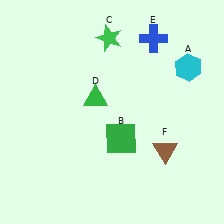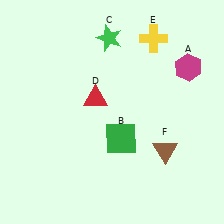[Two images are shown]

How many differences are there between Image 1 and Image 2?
There are 3 differences between the two images.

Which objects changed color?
A changed from cyan to magenta. D changed from green to red. E changed from blue to yellow.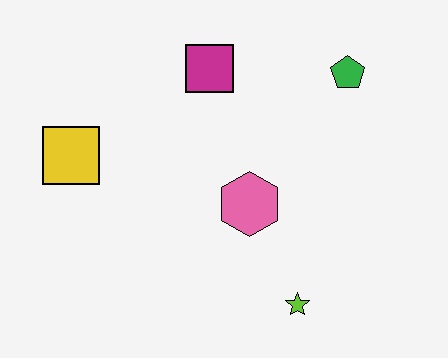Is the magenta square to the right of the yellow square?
Yes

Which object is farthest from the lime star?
The yellow square is farthest from the lime star.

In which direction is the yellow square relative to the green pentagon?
The yellow square is to the left of the green pentagon.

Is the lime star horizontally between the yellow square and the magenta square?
No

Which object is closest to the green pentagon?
The magenta square is closest to the green pentagon.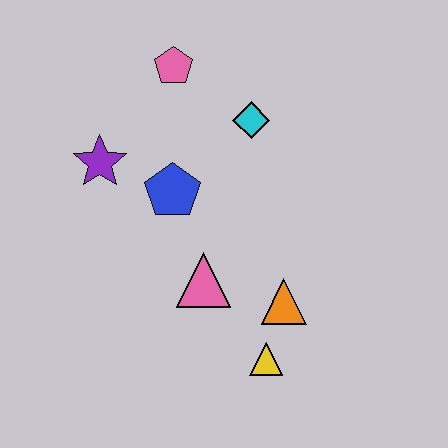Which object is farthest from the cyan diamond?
The yellow triangle is farthest from the cyan diamond.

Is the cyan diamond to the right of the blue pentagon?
Yes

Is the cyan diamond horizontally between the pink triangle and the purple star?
No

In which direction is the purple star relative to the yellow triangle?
The purple star is above the yellow triangle.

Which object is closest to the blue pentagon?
The purple star is closest to the blue pentagon.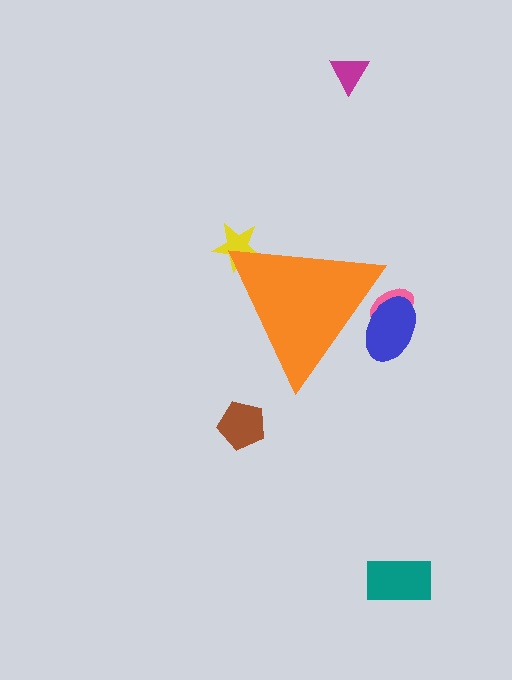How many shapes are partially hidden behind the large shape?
3 shapes are partially hidden.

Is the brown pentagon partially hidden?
No, the brown pentagon is fully visible.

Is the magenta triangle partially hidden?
No, the magenta triangle is fully visible.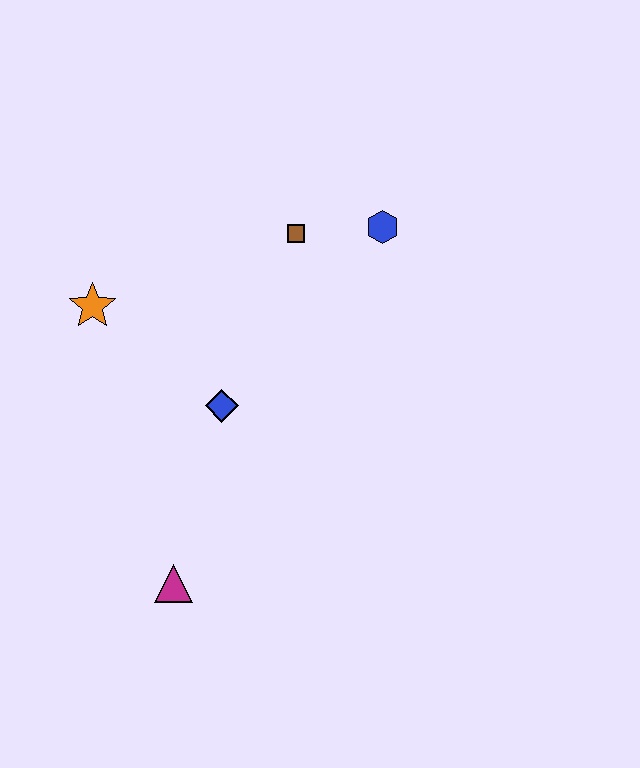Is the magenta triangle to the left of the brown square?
Yes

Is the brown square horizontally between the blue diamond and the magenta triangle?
No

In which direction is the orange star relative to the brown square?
The orange star is to the left of the brown square.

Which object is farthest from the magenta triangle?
The blue hexagon is farthest from the magenta triangle.